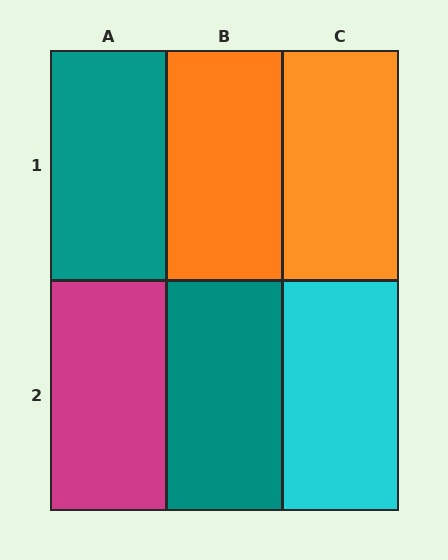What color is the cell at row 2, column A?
Magenta.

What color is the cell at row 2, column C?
Cyan.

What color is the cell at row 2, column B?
Teal.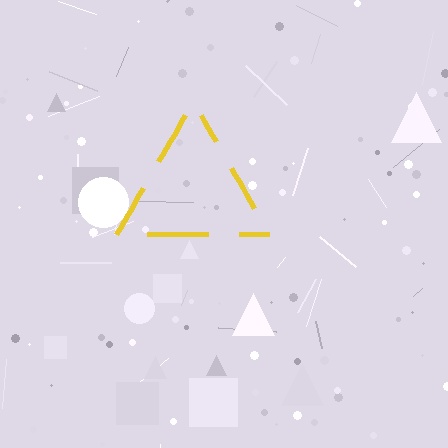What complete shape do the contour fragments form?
The contour fragments form a triangle.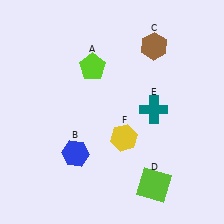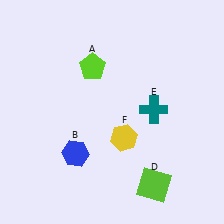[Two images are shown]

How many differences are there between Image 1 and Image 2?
There is 1 difference between the two images.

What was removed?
The brown hexagon (C) was removed in Image 2.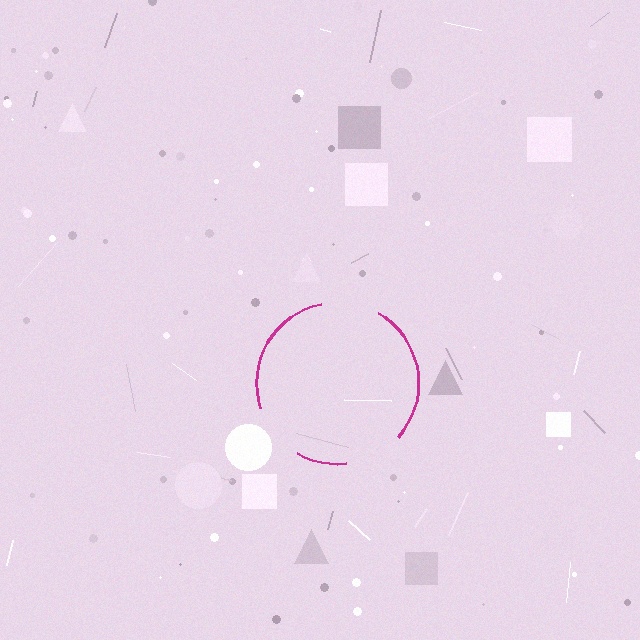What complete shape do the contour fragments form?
The contour fragments form a circle.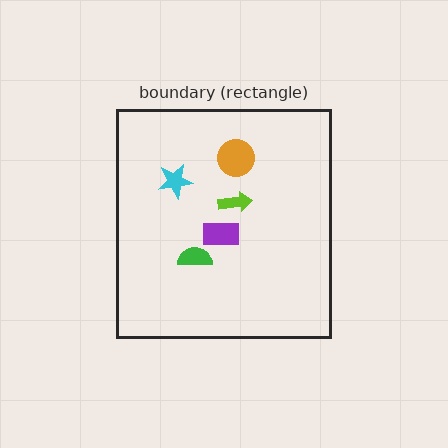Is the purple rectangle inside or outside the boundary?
Inside.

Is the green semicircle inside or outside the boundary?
Inside.